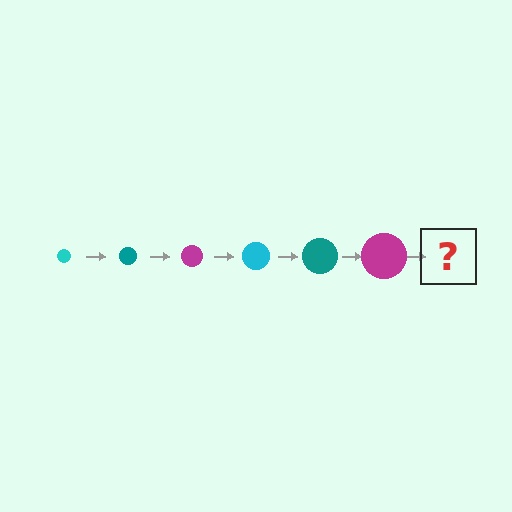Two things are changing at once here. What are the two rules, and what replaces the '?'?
The two rules are that the circle grows larger each step and the color cycles through cyan, teal, and magenta. The '?' should be a cyan circle, larger than the previous one.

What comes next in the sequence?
The next element should be a cyan circle, larger than the previous one.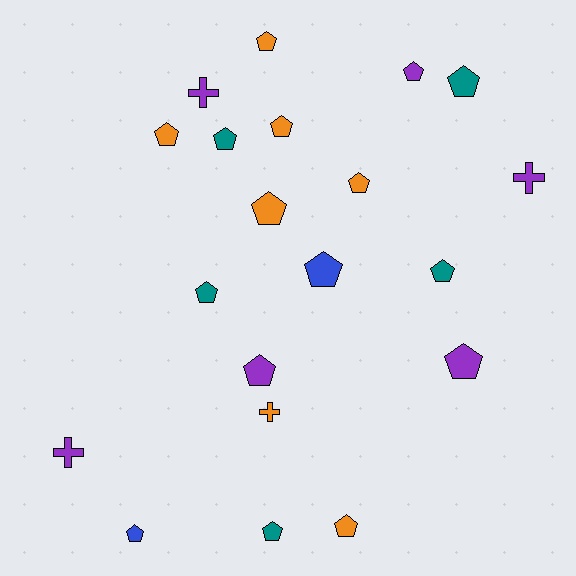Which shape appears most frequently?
Pentagon, with 16 objects.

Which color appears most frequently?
Orange, with 7 objects.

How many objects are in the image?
There are 20 objects.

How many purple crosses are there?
There are 3 purple crosses.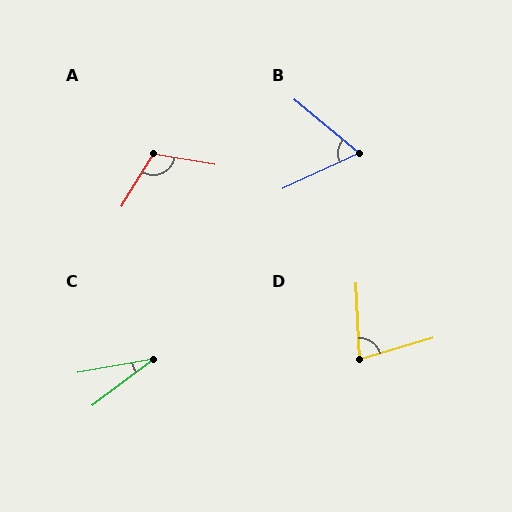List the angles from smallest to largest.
C (27°), B (65°), D (77°), A (112°).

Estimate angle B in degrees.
Approximately 65 degrees.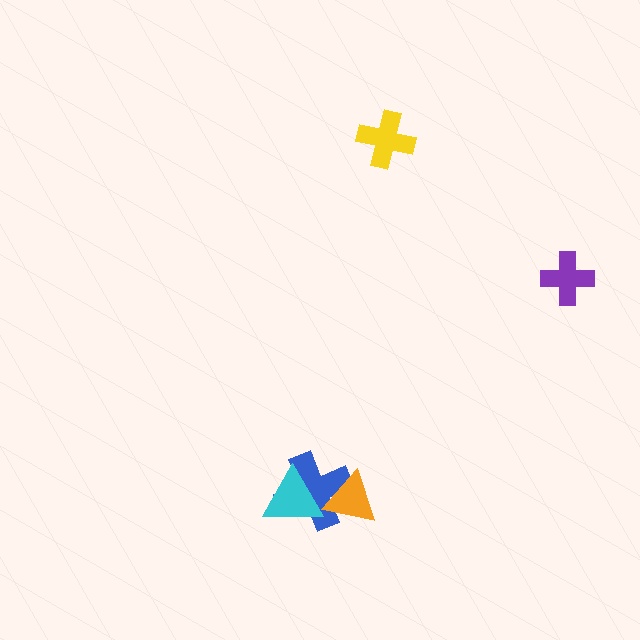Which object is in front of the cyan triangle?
The orange triangle is in front of the cyan triangle.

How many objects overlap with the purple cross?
0 objects overlap with the purple cross.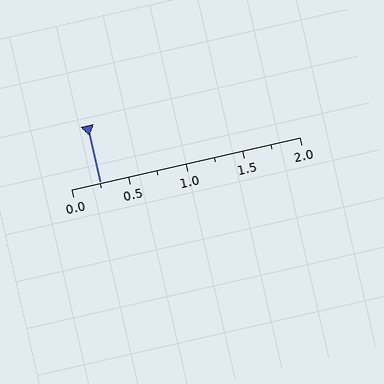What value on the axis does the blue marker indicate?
The marker indicates approximately 0.25.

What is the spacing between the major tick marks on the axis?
The major ticks are spaced 0.5 apart.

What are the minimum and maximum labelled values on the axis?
The axis runs from 0.0 to 2.0.